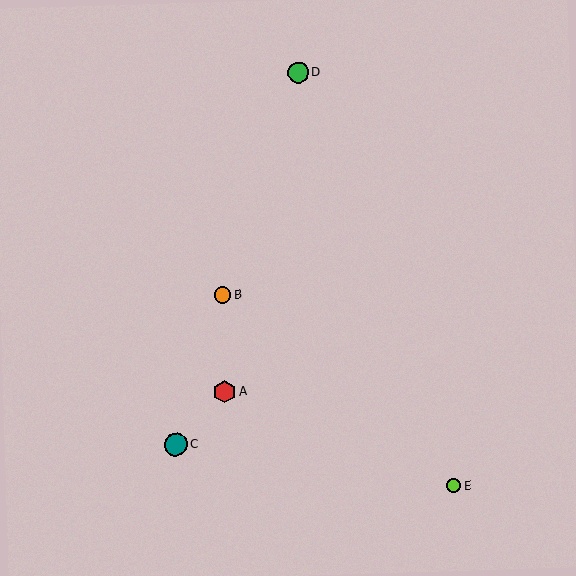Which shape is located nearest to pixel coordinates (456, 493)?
The lime circle (labeled E) at (454, 486) is nearest to that location.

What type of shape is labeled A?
Shape A is a red hexagon.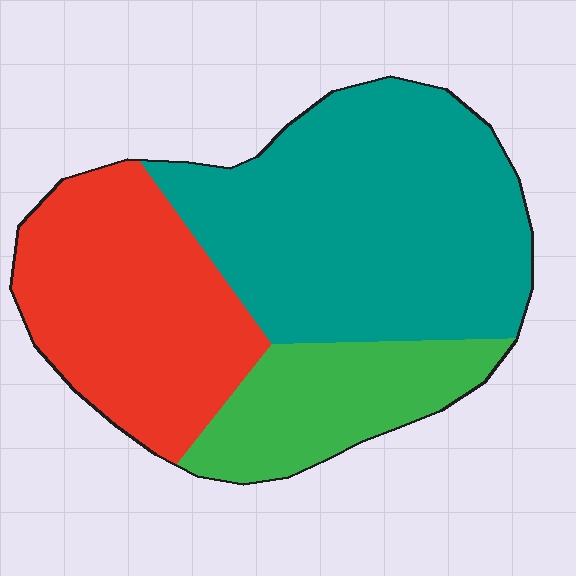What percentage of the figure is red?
Red takes up between a quarter and a half of the figure.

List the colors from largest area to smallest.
From largest to smallest: teal, red, green.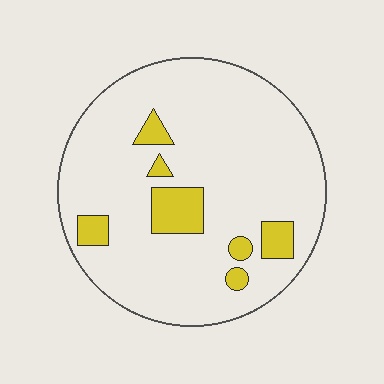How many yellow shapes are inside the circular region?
7.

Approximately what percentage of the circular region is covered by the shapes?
Approximately 10%.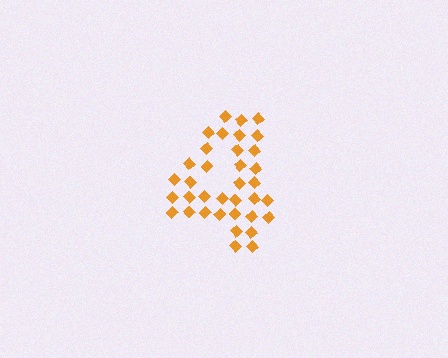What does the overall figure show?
The overall figure shows the digit 4.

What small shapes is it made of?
It is made of small diamonds.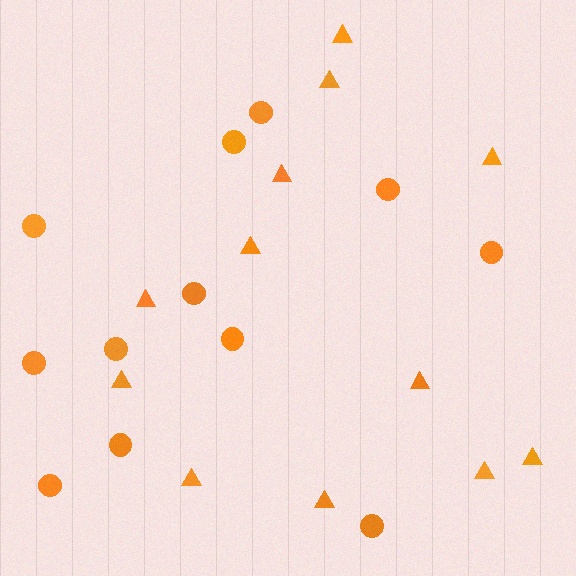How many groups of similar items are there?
There are 2 groups: one group of circles (12) and one group of triangles (12).